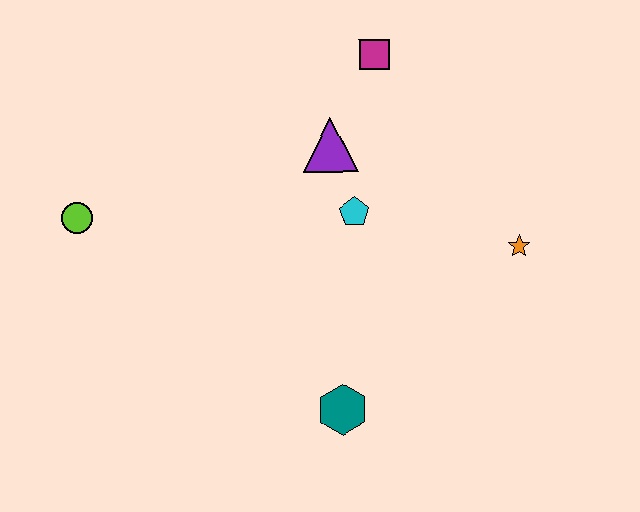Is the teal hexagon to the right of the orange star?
No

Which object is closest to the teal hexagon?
The cyan pentagon is closest to the teal hexagon.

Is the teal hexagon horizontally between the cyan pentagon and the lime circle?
Yes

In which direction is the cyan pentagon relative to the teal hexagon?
The cyan pentagon is above the teal hexagon.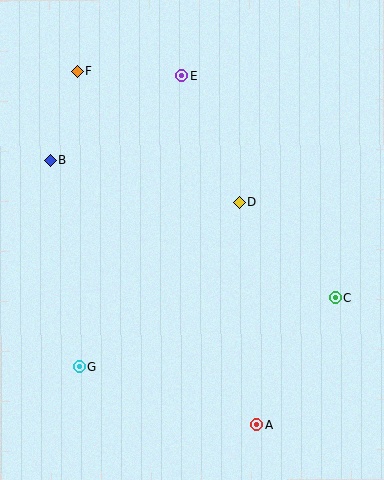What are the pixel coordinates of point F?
Point F is at (78, 71).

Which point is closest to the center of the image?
Point D at (239, 202) is closest to the center.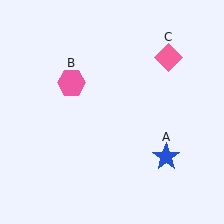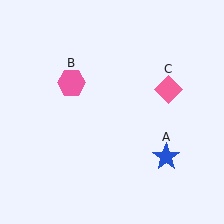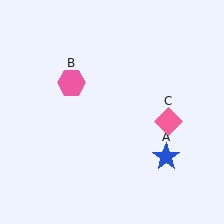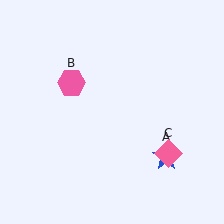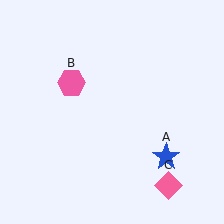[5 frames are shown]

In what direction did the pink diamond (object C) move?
The pink diamond (object C) moved down.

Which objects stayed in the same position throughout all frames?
Blue star (object A) and pink hexagon (object B) remained stationary.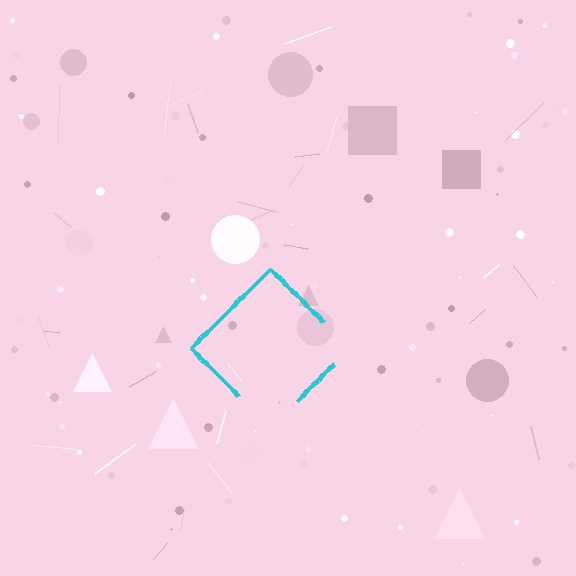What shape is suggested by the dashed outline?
The dashed outline suggests a diamond.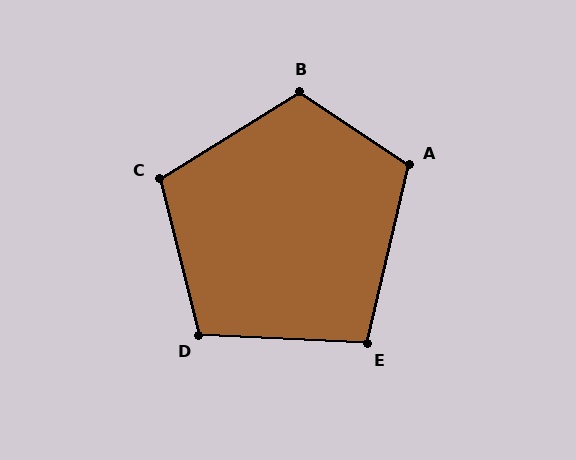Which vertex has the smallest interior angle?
E, at approximately 101 degrees.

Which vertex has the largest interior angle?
B, at approximately 115 degrees.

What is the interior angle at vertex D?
Approximately 107 degrees (obtuse).